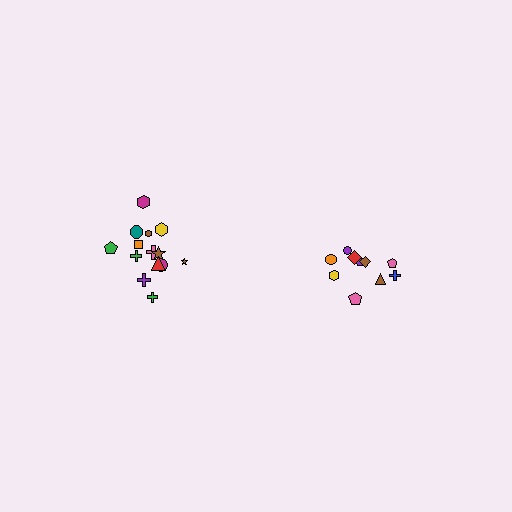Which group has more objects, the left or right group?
The left group.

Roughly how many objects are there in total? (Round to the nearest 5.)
Roughly 25 objects in total.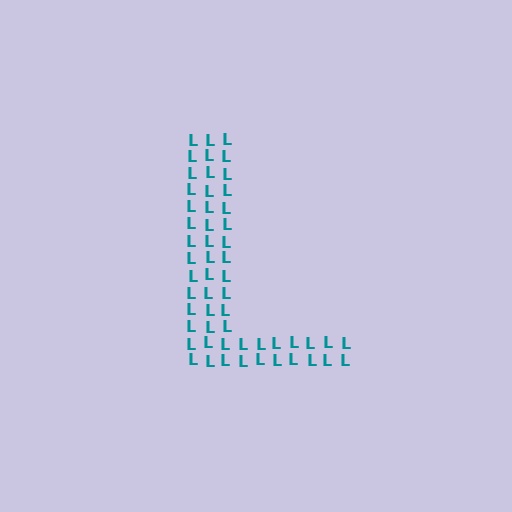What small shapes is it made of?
It is made of small letter L's.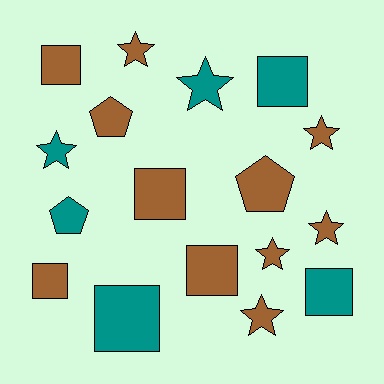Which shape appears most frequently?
Star, with 7 objects.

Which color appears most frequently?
Brown, with 11 objects.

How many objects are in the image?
There are 17 objects.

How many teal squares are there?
There are 3 teal squares.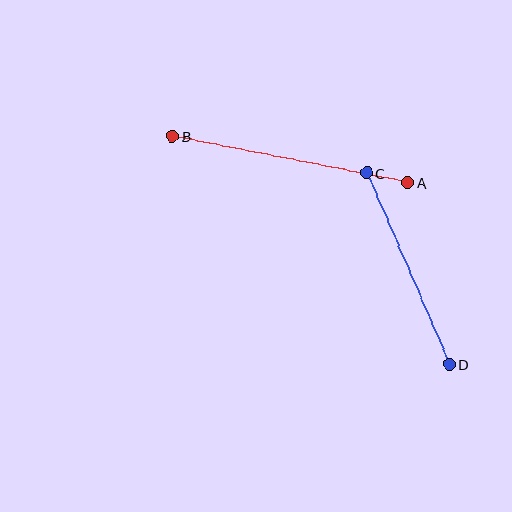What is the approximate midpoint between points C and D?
The midpoint is at approximately (408, 269) pixels.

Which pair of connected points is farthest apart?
Points A and B are farthest apart.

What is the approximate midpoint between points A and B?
The midpoint is at approximately (290, 160) pixels.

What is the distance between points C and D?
The distance is approximately 208 pixels.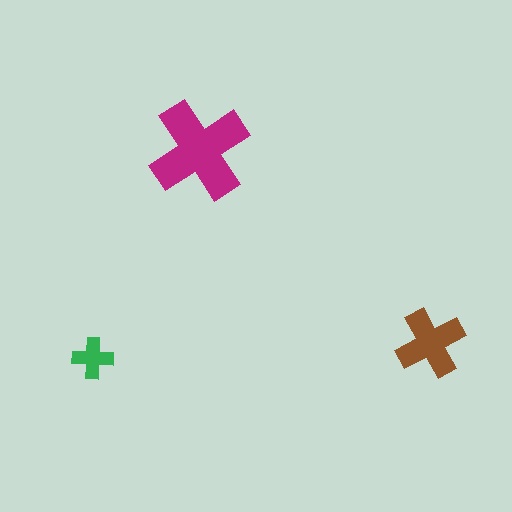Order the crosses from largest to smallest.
the magenta one, the brown one, the green one.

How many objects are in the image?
There are 3 objects in the image.